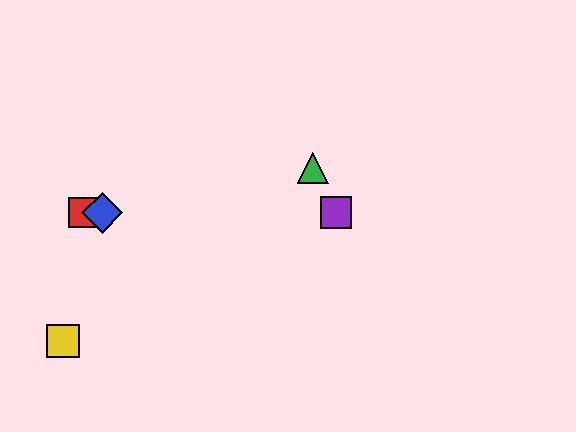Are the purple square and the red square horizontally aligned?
Yes, both are at y≈213.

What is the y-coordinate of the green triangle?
The green triangle is at y≈168.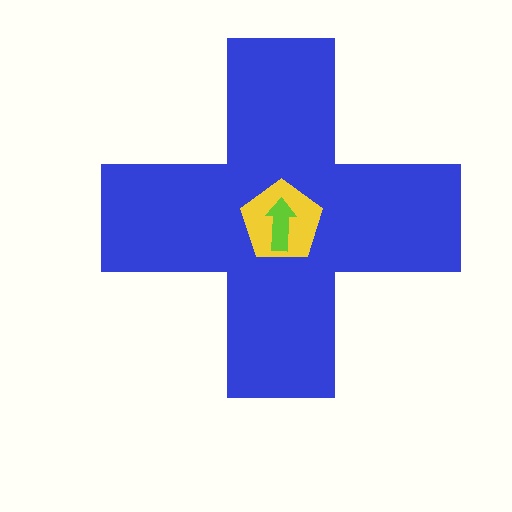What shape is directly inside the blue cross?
The yellow pentagon.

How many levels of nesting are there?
3.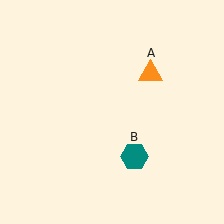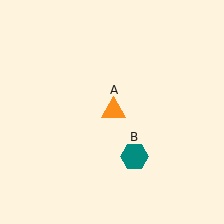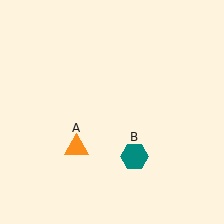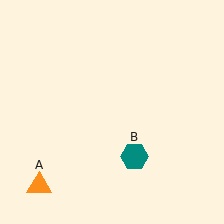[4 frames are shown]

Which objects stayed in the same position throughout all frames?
Teal hexagon (object B) remained stationary.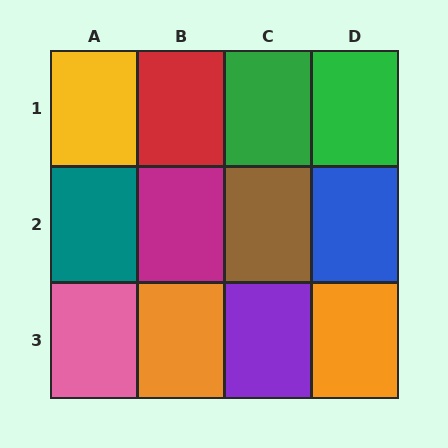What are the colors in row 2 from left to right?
Teal, magenta, brown, blue.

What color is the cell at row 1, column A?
Yellow.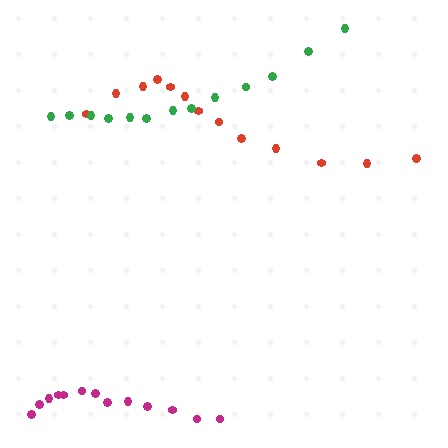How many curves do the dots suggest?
There are 3 distinct paths.